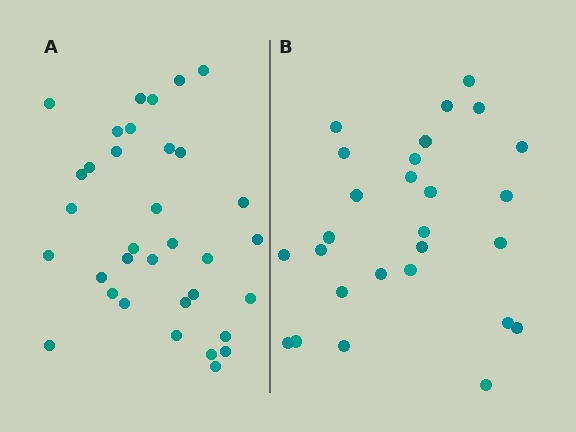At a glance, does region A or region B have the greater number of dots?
Region A (the left region) has more dots.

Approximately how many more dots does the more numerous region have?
Region A has roughly 8 or so more dots than region B.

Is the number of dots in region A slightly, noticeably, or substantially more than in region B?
Region A has noticeably more, but not dramatically so. The ratio is roughly 1.3 to 1.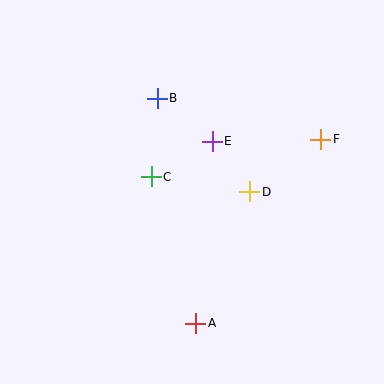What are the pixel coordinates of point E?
Point E is at (212, 141).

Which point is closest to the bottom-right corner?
Point A is closest to the bottom-right corner.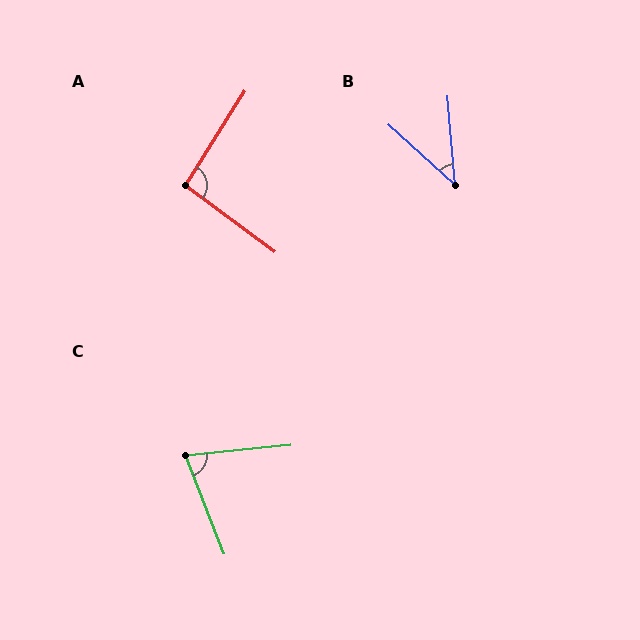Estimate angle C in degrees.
Approximately 74 degrees.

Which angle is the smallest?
B, at approximately 43 degrees.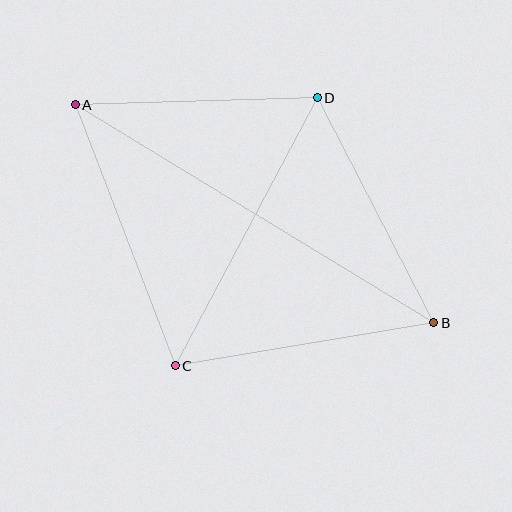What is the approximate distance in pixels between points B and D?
The distance between B and D is approximately 253 pixels.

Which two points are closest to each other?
Points A and D are closest to each other.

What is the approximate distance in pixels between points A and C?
The distance between A and C is approximately 280 pixels.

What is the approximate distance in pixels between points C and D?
The distance between C and D is approximately 303 pixels.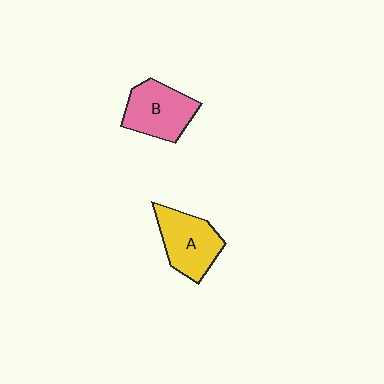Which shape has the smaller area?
Shape B (pink).